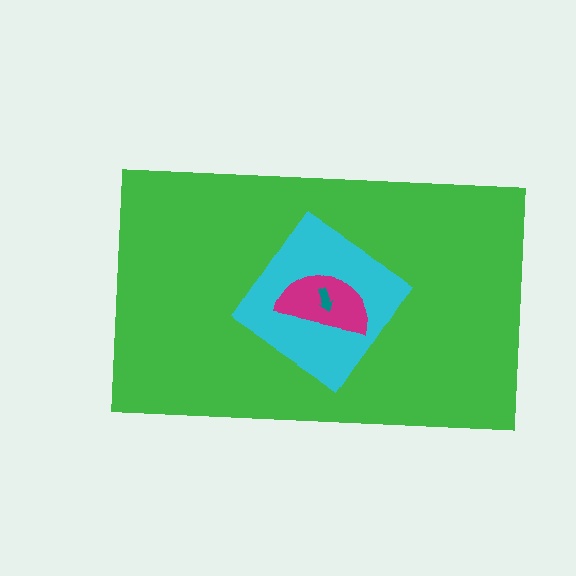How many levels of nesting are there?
4.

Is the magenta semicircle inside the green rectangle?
Yes.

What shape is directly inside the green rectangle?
The cyan diamond.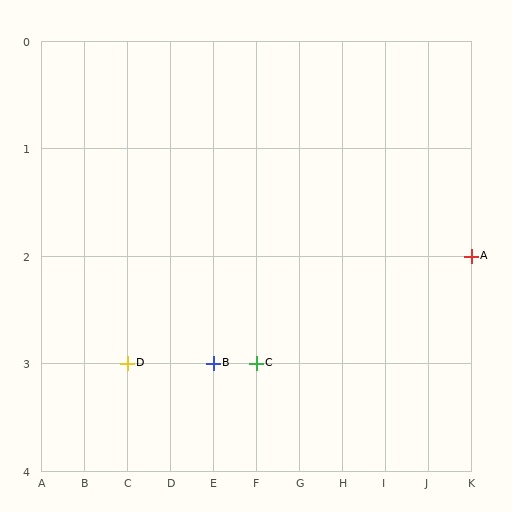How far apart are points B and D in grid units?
Points B and D are 2 columns apart.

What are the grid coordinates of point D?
Point D is at grid coordinates (C, 3).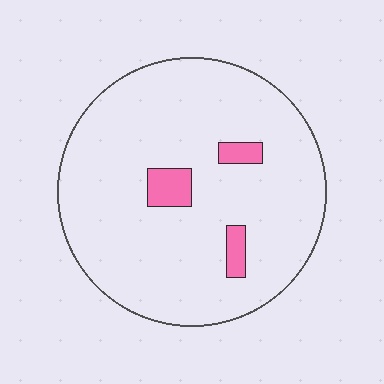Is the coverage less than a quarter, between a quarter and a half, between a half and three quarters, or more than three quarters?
Less than a quarter.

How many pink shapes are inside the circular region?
3.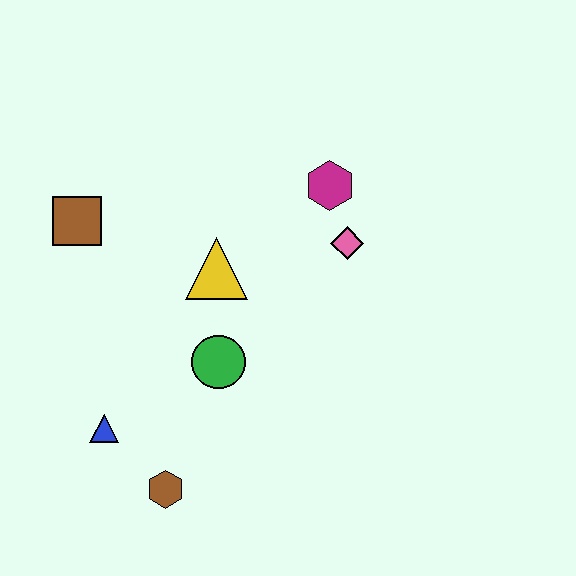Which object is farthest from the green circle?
The magenta hexagon is farthest from the green circle.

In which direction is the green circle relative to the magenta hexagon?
The green circle is below the magenta hexagon.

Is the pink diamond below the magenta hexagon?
Yes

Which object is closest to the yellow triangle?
The green circle is closest to the yellow triangle.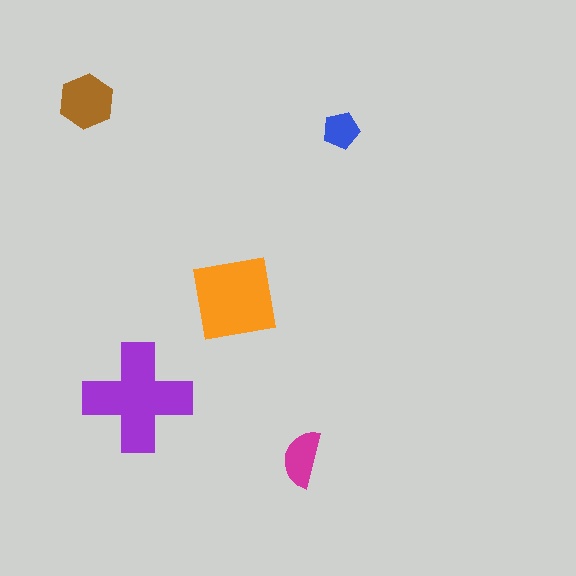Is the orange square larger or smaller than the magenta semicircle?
Larger.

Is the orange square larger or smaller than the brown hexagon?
Larger.